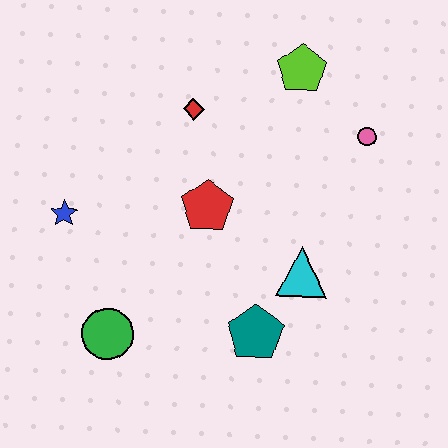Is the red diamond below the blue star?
No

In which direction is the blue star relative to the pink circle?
The blue star is to the left of the pink circle.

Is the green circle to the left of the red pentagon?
Yes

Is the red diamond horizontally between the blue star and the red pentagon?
Yes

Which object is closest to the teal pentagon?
The cyan triangle is closest to the teal pentagon.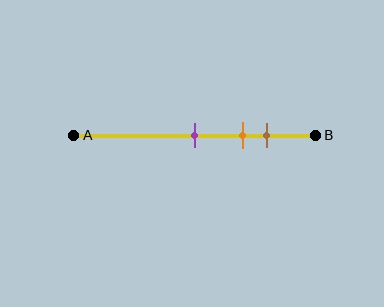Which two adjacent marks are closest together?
The orange and brown marks are the closest adjacent pair.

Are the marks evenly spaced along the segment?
Yes, the marks are approximately evenly spaced.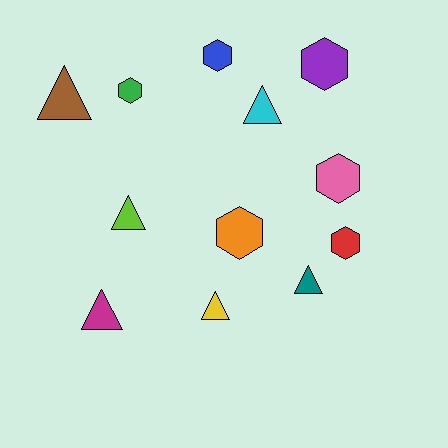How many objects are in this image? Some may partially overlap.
There are 12 objects.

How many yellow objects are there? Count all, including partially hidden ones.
There is 1 yellow object.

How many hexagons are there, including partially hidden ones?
There are 6 hexagons.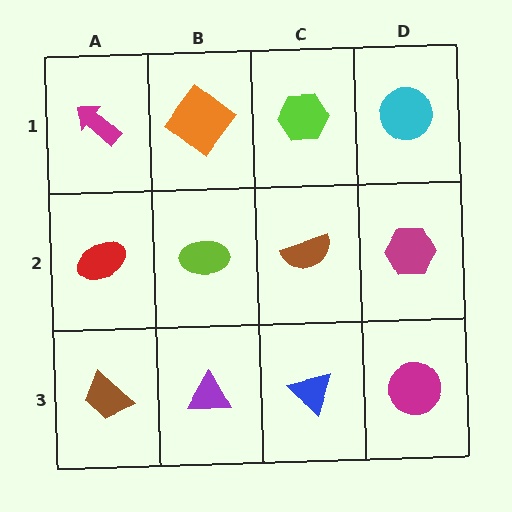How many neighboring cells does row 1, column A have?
2.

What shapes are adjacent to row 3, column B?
A lime ellipse (row 2, column B), a brown trapezoid (row 3, column A), a blue triangle (row 3, column C).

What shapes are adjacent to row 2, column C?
A lime hexagon (row 1, column C), a blue triangle (row 3, column C), a lime ellipse (row 2, column B), a magenta hexagon (row 2, column D).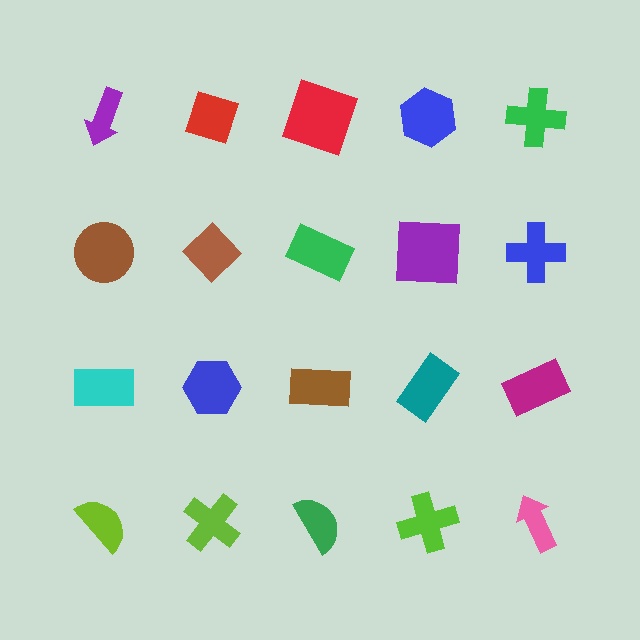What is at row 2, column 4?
A purple square.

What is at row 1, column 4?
A blue hexagon.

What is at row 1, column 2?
A red diamond.